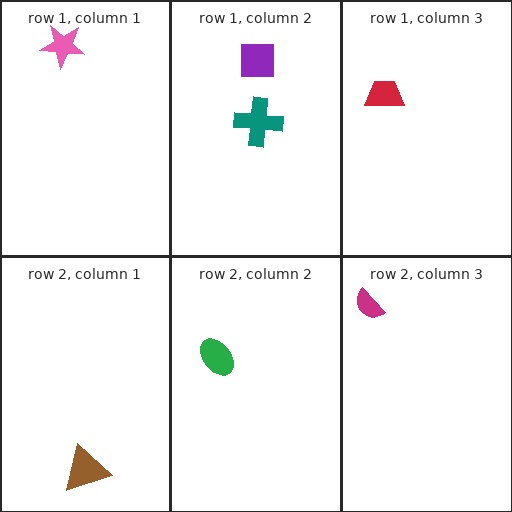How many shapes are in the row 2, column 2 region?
1.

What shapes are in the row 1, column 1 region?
The pink star.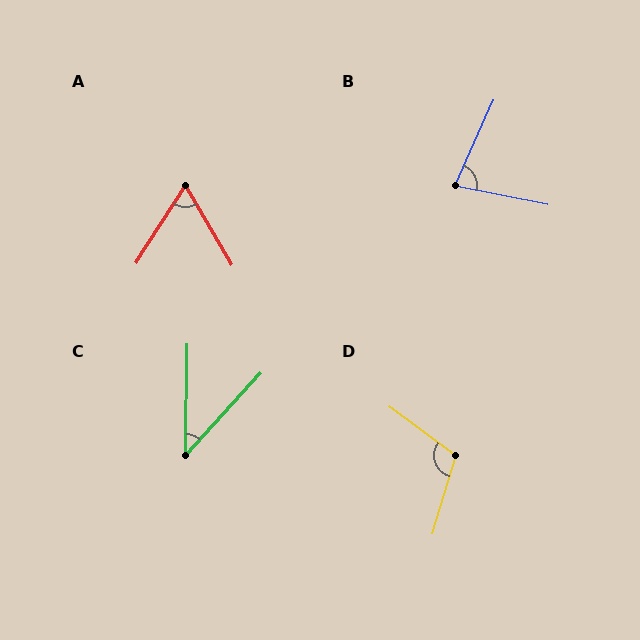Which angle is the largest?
D, at approximately 110 degrees.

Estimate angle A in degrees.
Approximately 63 degrees.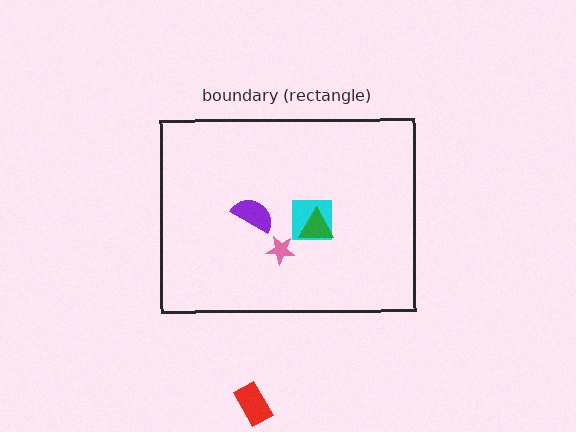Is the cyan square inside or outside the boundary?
Inside.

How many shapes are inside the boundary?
4 inside, 1 outside.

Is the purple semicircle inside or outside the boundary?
Inside.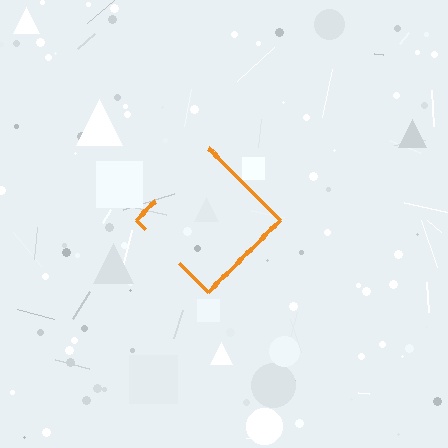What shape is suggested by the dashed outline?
The dashed outline suggests a diamond.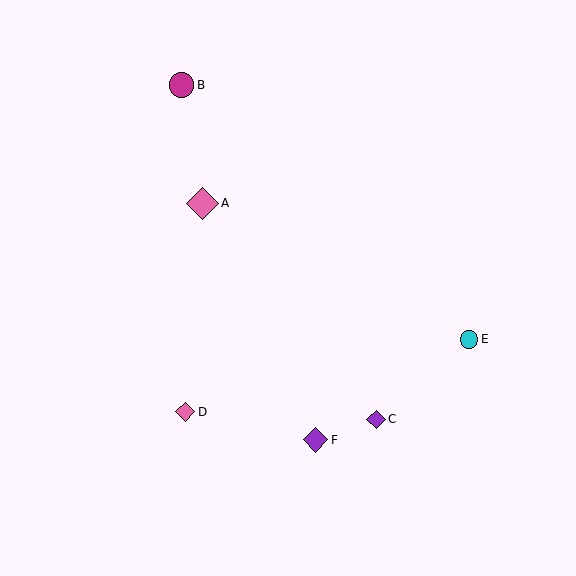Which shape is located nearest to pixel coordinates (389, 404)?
The purple diamond (labeled C) at (376, 419) is nearest to that location.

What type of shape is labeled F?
Shape F is a purple diamond.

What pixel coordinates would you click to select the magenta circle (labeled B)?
Click at (181, 85) to select the magenta circle B.